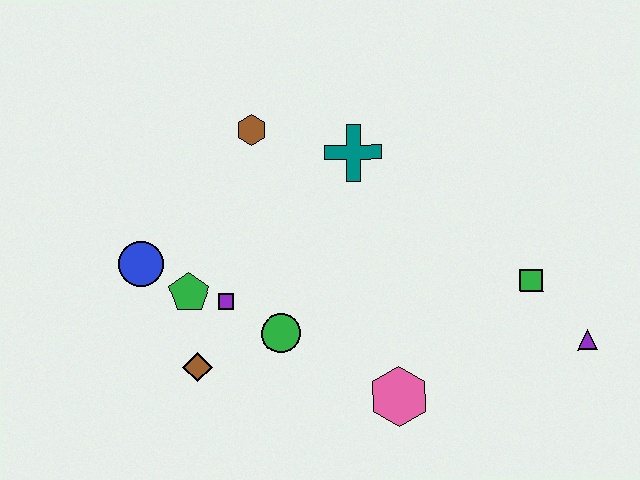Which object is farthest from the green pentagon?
The purple triangle is farthest from the green pentagon.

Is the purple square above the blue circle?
No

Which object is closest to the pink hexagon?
The green circle is closest to the pink hexagon.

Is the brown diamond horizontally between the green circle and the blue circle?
Yes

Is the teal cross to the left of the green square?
Yes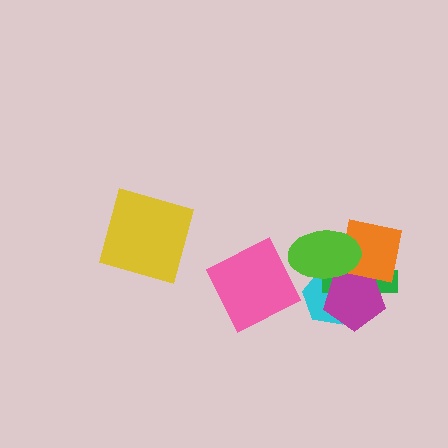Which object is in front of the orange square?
The lime ellipse is in front of the orange square.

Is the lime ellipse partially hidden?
Yes, it is partially covered by another shape.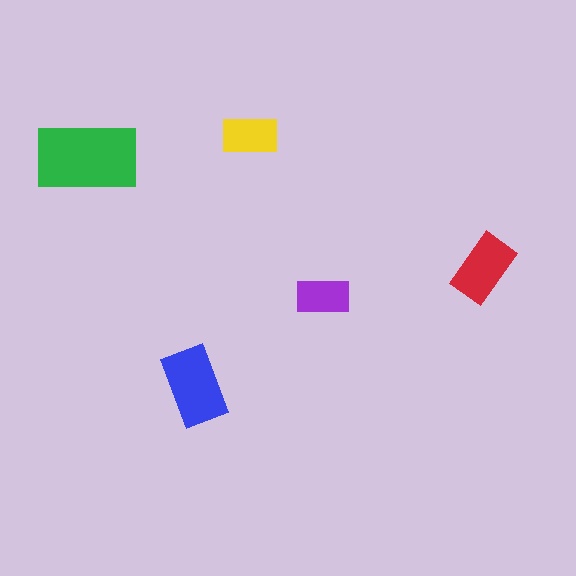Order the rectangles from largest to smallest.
the green one, the blue one, the red one, the yellow one, the purple one.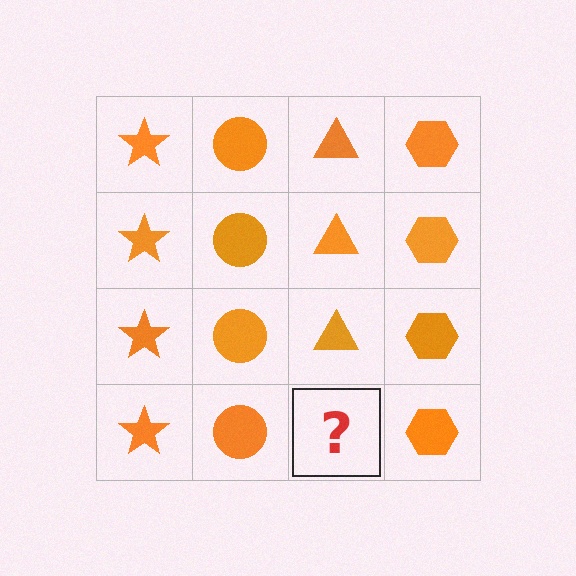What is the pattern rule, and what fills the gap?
The rule is that each column has a consistent shape. The gap should be filled with an orange triangle.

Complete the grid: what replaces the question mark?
The question mark should be replaced with an orange triangle.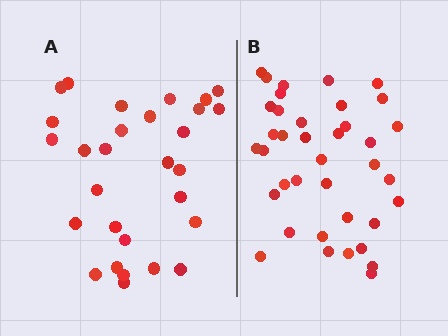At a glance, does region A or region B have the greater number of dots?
Region B (the right region) has more dots.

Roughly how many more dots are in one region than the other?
Region B has roughly 8 or so more dots than region A.